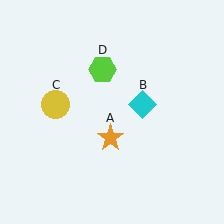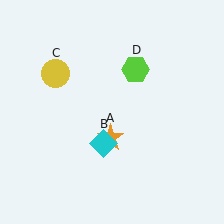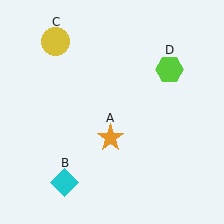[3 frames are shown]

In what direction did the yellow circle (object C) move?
The yellow circle (object C) moved up.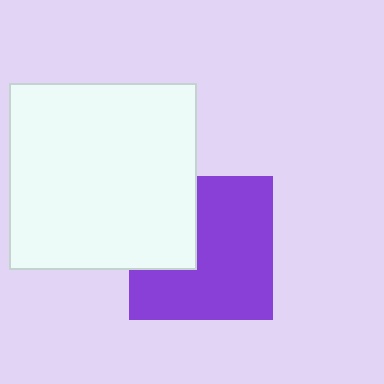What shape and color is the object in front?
The object in front is a white square.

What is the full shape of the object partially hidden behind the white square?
The partially hidden object is a purple square.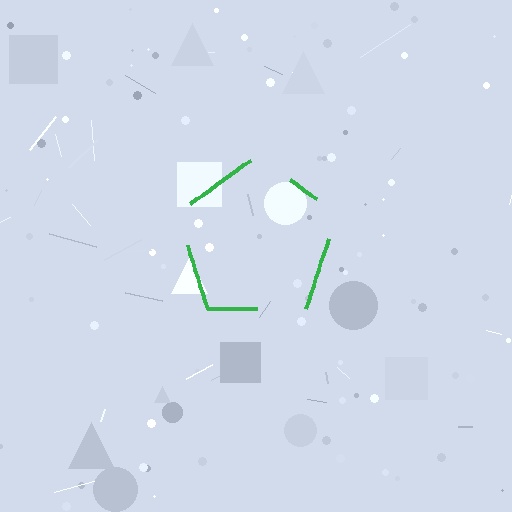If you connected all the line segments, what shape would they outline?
They would outline a pentagon.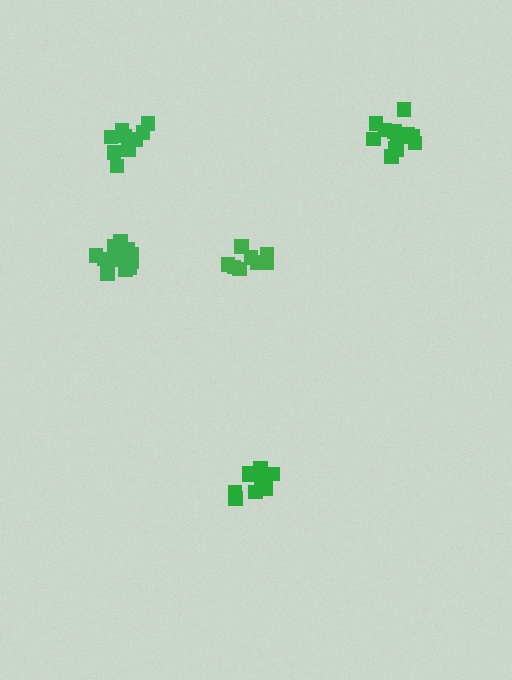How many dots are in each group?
Group 1: 8 dots, Group 2: 13 dots, Group 3: 9 dots, Group 4: 13 dots, Group 5: 9 dots (52 total).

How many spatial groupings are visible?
There are 5 spatial groupings.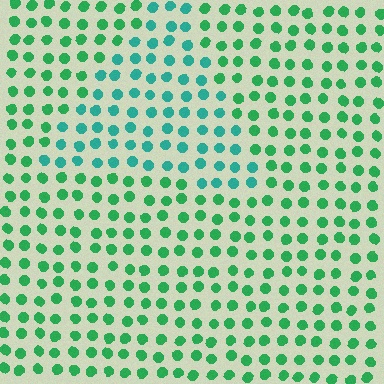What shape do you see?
I see a triangle.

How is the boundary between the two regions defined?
The boundary is defined purely by a slight shift in hue (about 31 degrees). Spacing, size, and orientation are identical on both sides.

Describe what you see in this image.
The image is filled with small green elements in a uniform arrangement. A triangle-shaped region is visible where the elements are tinted to a slightly different hue, forming a subtle color boundary.